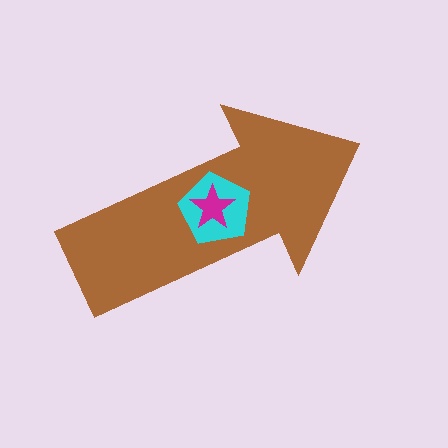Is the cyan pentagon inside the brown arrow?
Yes.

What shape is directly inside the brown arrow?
The cyan pentagon.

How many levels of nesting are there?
3.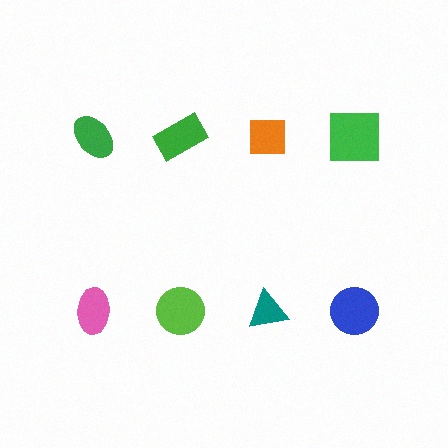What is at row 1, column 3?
An orange square.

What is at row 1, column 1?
A green ellipse.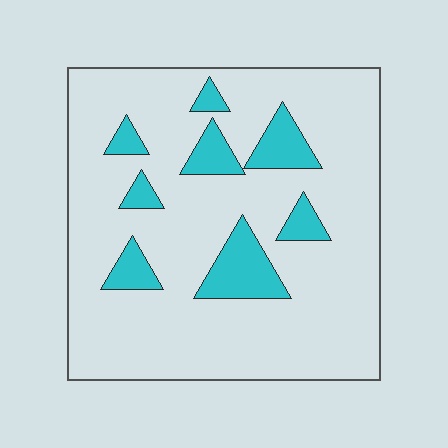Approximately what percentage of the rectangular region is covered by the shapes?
Approximately 15%.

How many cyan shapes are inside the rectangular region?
8.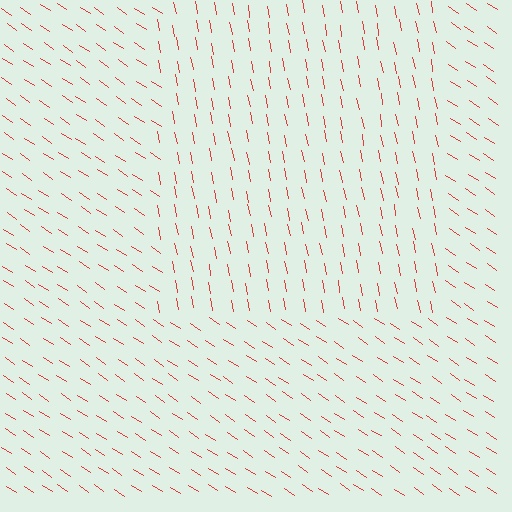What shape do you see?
I see a rectangle.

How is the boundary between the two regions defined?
The boundary is defined purely by a change in line orientation (approximately 45 degrees difference). All lines are the same color and thickness.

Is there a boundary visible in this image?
Yes, there is a texture boundary formed by a change in line orientation.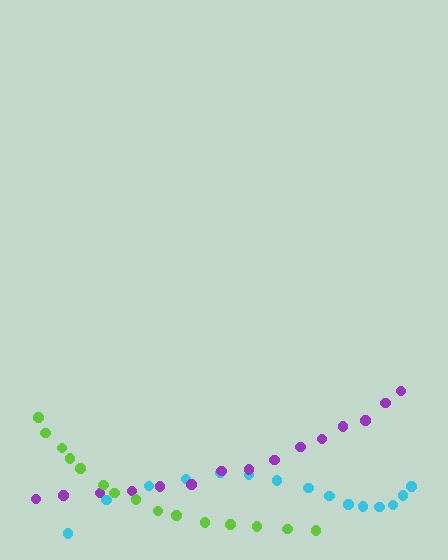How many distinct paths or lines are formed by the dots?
There are 3 distinct paths.